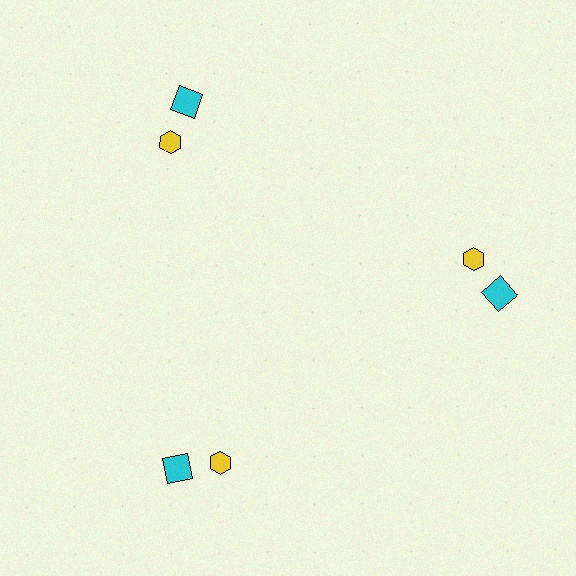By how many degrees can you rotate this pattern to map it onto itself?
The pattern maps onto itself every 120 degrees of rotation.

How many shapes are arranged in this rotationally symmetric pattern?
There are 6 shapes, arranged in 3 groups of 2.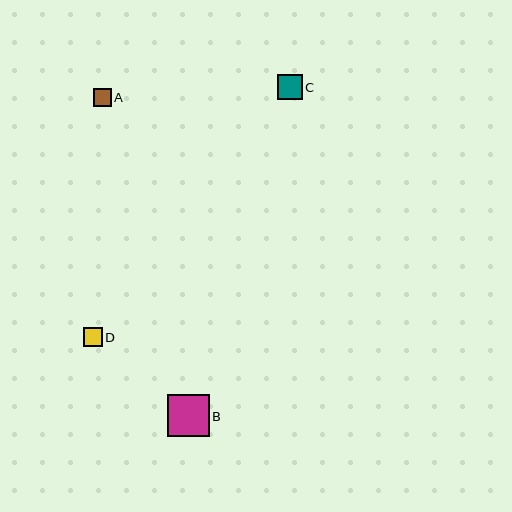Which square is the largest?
Square B is the largest with a size of approximately 42 pixels.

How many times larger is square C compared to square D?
Square C is approximately 1.3 times the size of square D.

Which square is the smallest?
Square A is the smallest with a size of approximately 18 pixels.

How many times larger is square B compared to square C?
Square B is approximately 1.7 times the size of square C.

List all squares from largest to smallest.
From largest to smallest: B, C, D, A.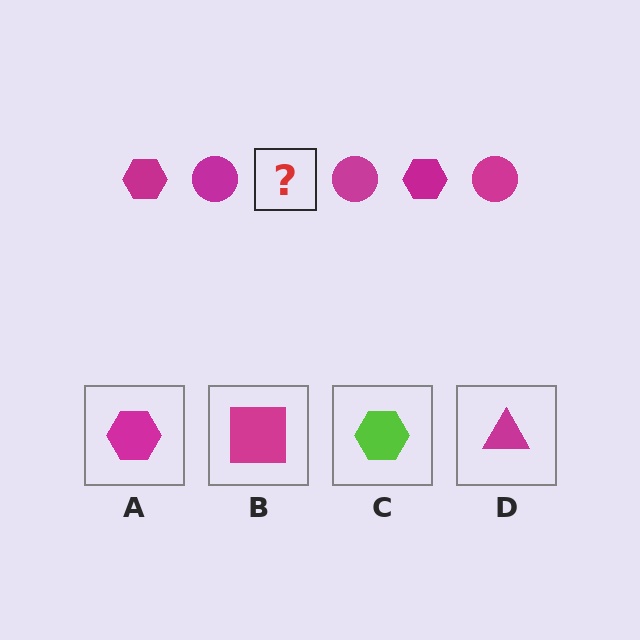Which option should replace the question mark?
Option A.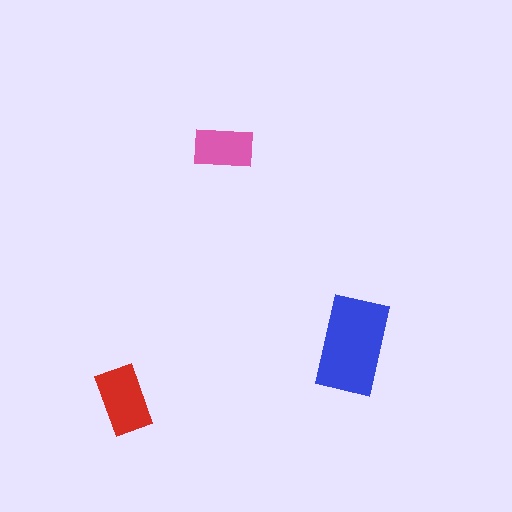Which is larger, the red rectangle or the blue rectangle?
The blue one.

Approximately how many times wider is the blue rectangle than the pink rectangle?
About 1.5 times wider.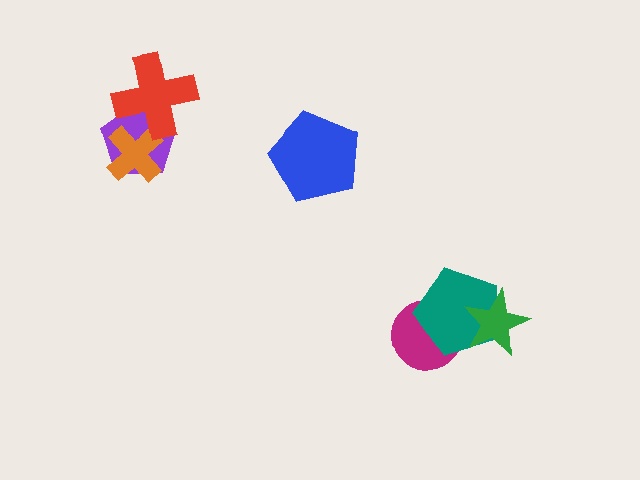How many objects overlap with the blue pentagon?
0 objects overlap with the blue pentagon.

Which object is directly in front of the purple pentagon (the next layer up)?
The orange cross is directly in front of the purple pentagon.